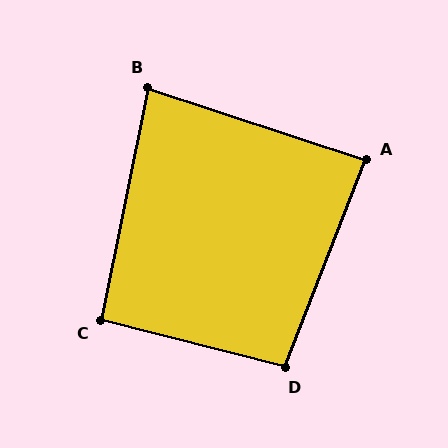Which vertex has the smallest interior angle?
B, at approximately 83 degrees.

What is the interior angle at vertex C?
Approximately 93 degrees (approximately right).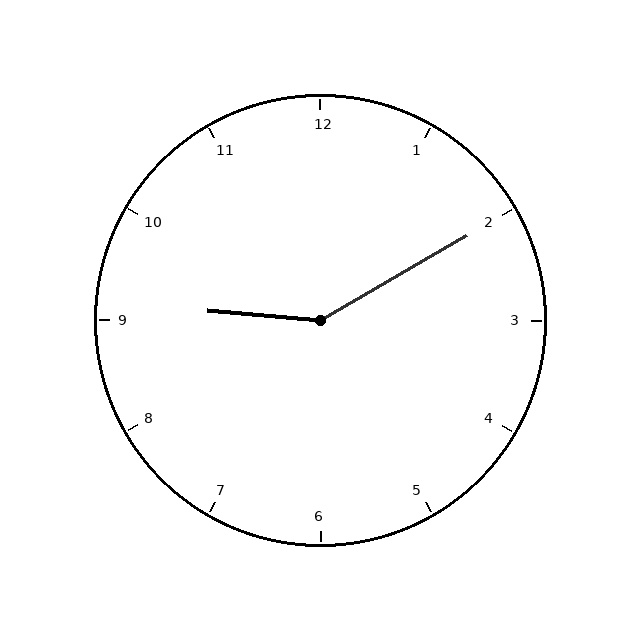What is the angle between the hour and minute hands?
Approximately 145 degrees.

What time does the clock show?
9:10.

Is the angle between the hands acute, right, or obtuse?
It is obtuse.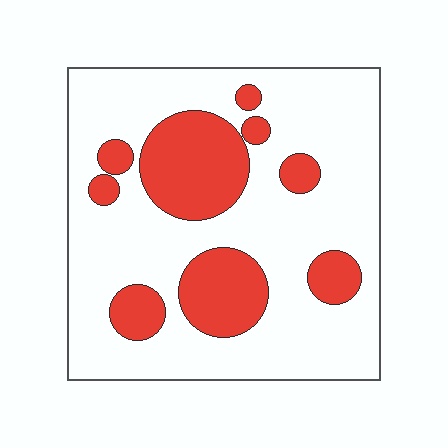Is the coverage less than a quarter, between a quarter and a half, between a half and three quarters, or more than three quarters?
Between a quarter and a half.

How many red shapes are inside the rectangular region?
9.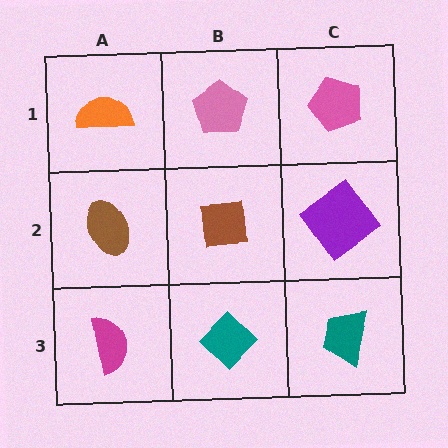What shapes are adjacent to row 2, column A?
An orange semicircle (row 1, column A), a magenta semicircle (row 3, column A), a brown square (row 2, column B).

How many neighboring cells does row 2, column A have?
3.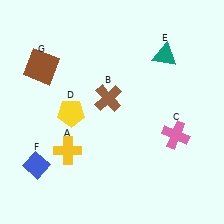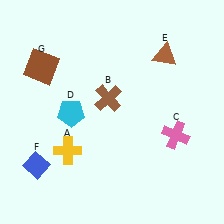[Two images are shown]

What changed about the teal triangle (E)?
In Image 1, E is teal. In Image 2, it changed to brown.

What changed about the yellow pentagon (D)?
In Image 1, D is yellow. In Image 2, it changed to cyan.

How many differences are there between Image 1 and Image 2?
There are 2 differences between the two images.